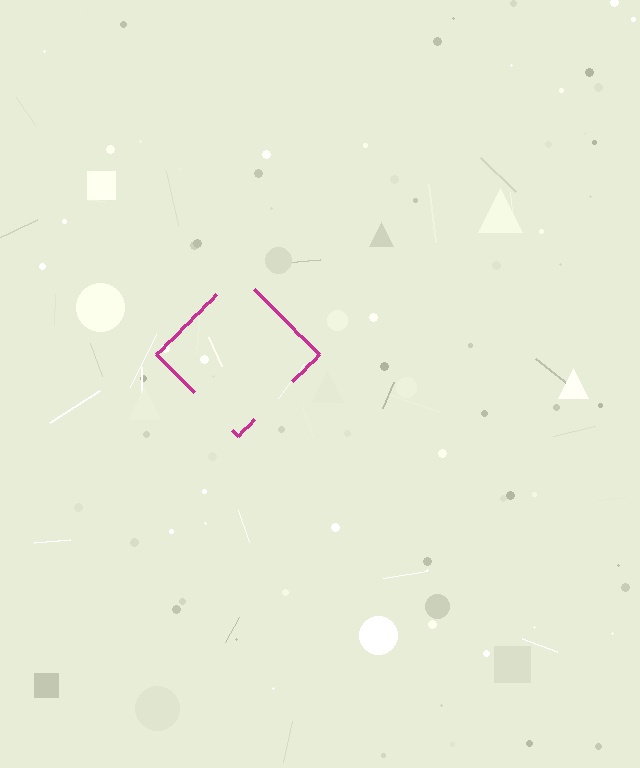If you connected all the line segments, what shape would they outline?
They would outline a diamond.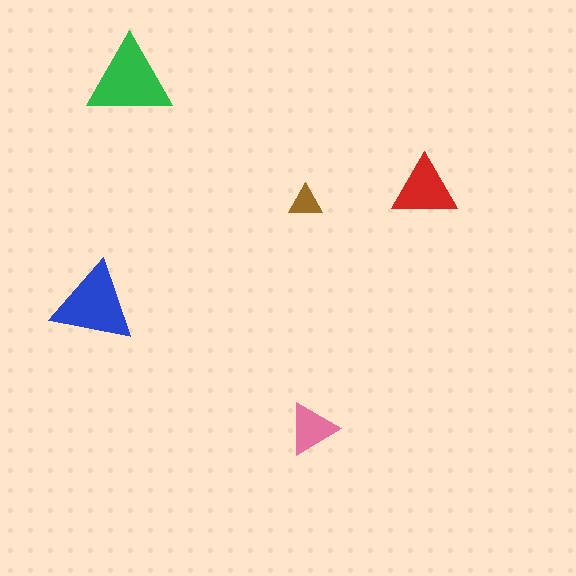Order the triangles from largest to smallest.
the green one, the blue one, the red one, the pink one, the brown one.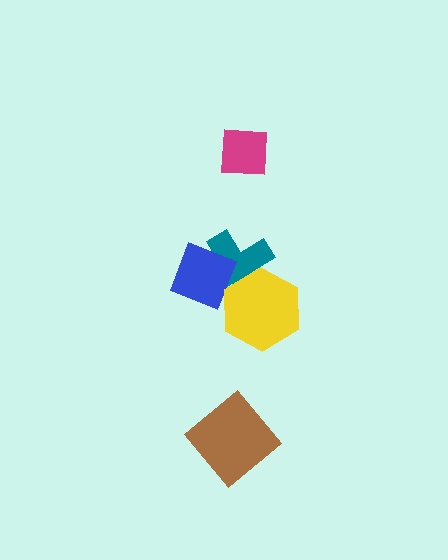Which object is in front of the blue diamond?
The yellow hexagon is in front of the blue diamond.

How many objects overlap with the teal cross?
2 objects overlap with the teal cross.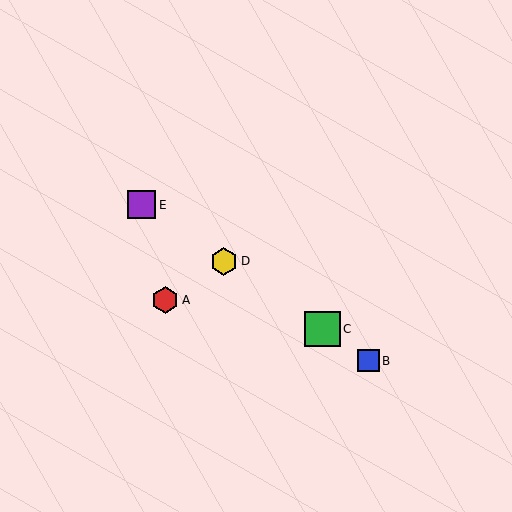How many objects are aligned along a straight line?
4 objects (B, C, D, E) are aligned along a straight line.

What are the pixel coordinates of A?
Object A is at (165, 300).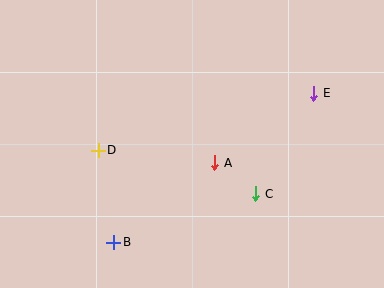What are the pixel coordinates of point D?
Point D is at (98, 150).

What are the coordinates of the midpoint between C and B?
The midpoint between C and B is at (185, 218).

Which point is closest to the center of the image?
Point A at (215, 163) is closest to the center.